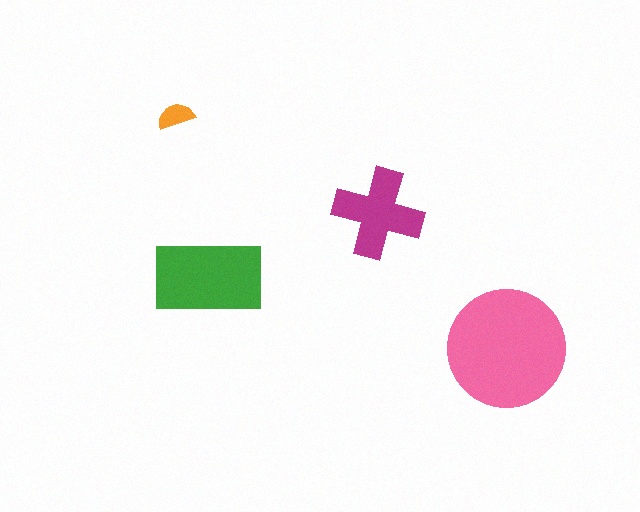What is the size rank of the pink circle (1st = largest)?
1st.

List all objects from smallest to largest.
The orange semicircle, the magenta cross, the green rectangle, the pink circle.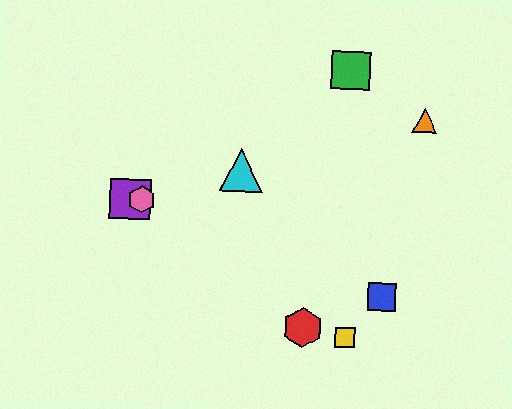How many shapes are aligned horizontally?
2 shapes (the purple square, the pink hexagon) are aligned horizontally.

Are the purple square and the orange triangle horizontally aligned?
No, the purple square is at y≈199 and the orange triangle is at y≈121.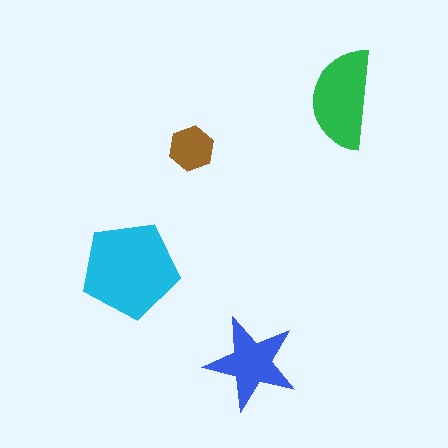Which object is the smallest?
The brown hexagon.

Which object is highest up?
The green semicircle is topmost.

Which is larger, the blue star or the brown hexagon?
The blue star.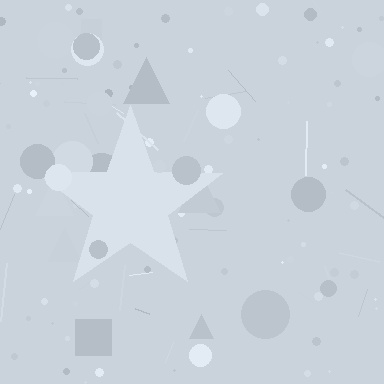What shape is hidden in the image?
A star is hidden in the image.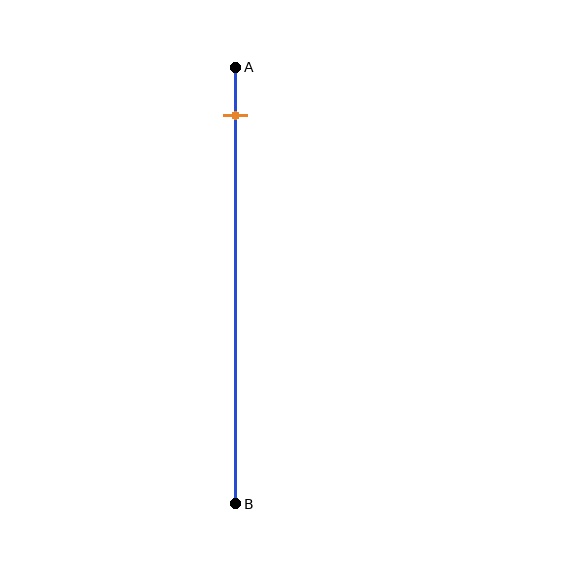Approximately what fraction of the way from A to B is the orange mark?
The orange mark is approximately 10% of the way from A to B.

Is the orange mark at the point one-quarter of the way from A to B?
No, the mark is at about 10% from A, not at the 25% one-quarter point.